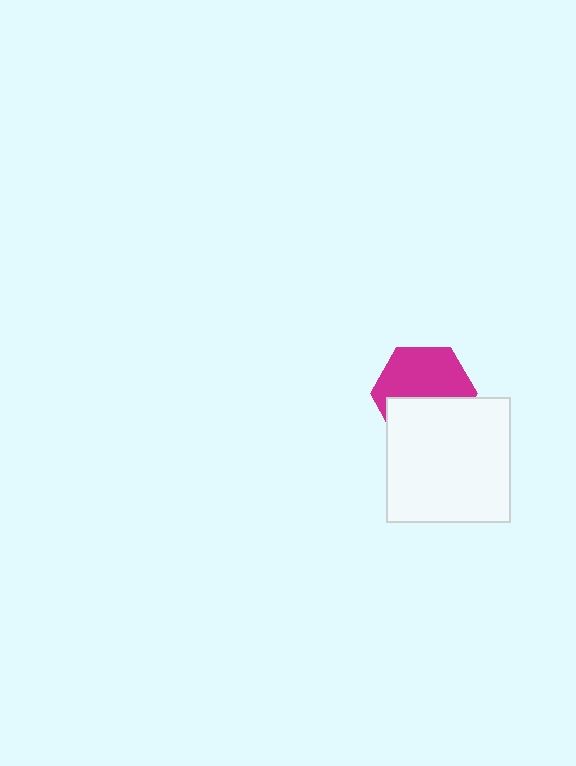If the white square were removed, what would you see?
You would see the complete magenta hexagon.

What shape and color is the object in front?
The object in front is a white square.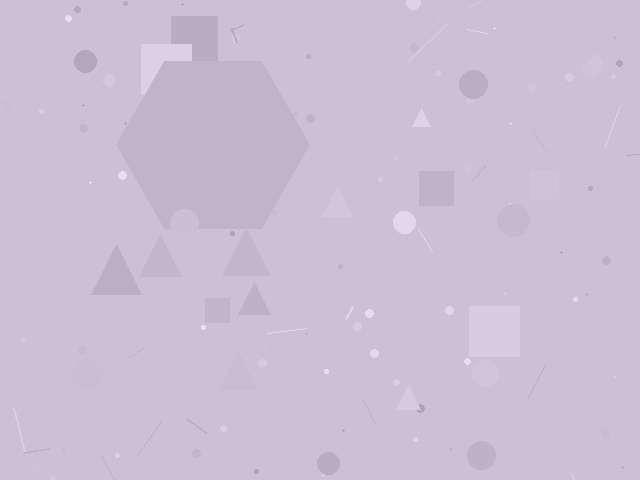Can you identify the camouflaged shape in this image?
The camouflaged shape is a hexagon.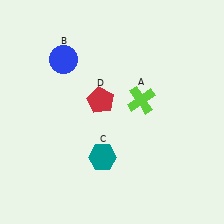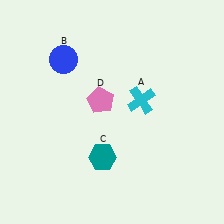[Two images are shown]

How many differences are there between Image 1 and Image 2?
There are 2 differences between the two images.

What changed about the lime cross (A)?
In Image 1, A is lime. In Image 2, it changed to cyan.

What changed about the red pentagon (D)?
In Image 1, D is red. In Image 2, it changed to pink.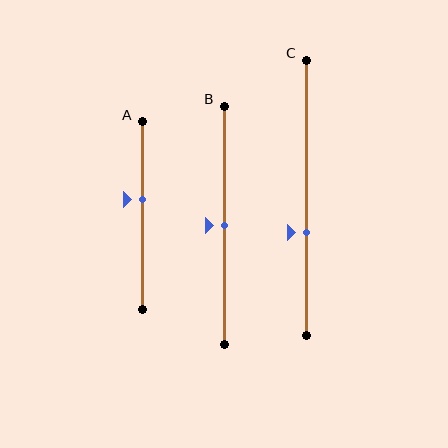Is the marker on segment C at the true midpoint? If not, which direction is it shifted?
No, the marker on segment C is shifted downward by about 13% of the segment length.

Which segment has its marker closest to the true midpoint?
Segment B has its marker closest to the true midpoint.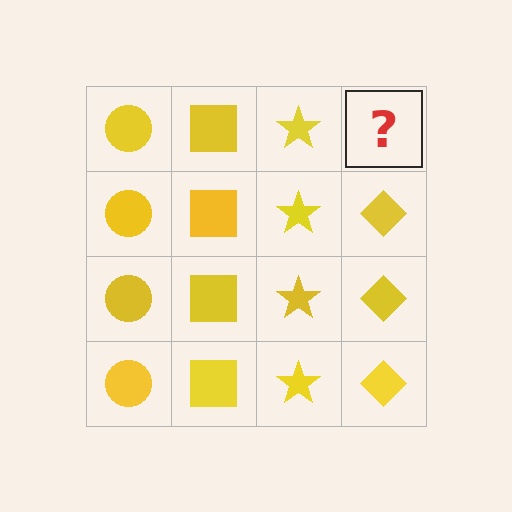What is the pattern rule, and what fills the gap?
The rule is that each column has a consistent shape. The gap should be filled with a yellow diamond.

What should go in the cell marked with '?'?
The missing cell should contain a yellow diamond.